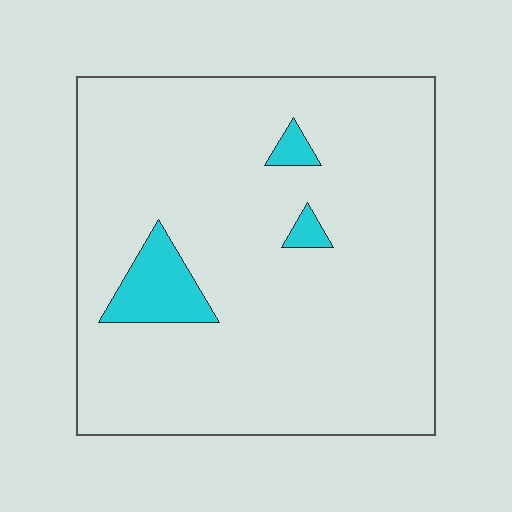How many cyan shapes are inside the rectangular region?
3.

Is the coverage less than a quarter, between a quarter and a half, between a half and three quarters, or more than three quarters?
Less than a quarter.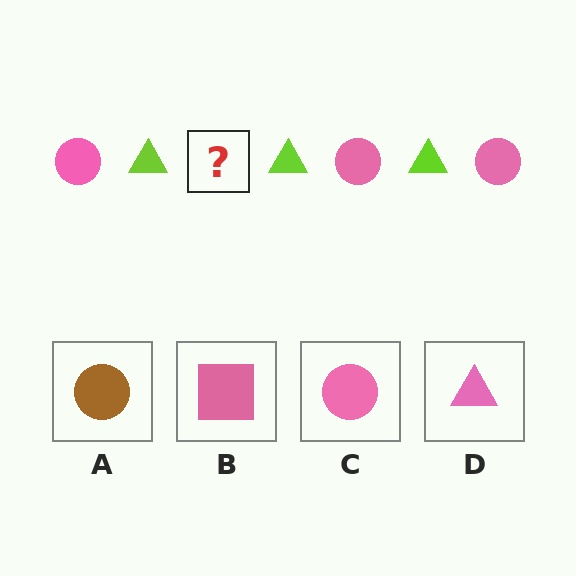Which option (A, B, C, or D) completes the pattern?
C.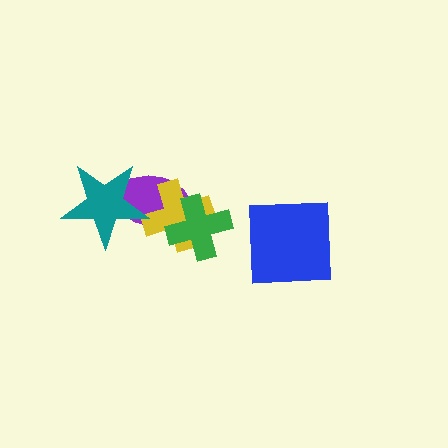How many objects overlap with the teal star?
2 objects overlap with the teal star.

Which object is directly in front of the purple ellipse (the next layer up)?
The yellow cross is directly in front of the purple ellipse.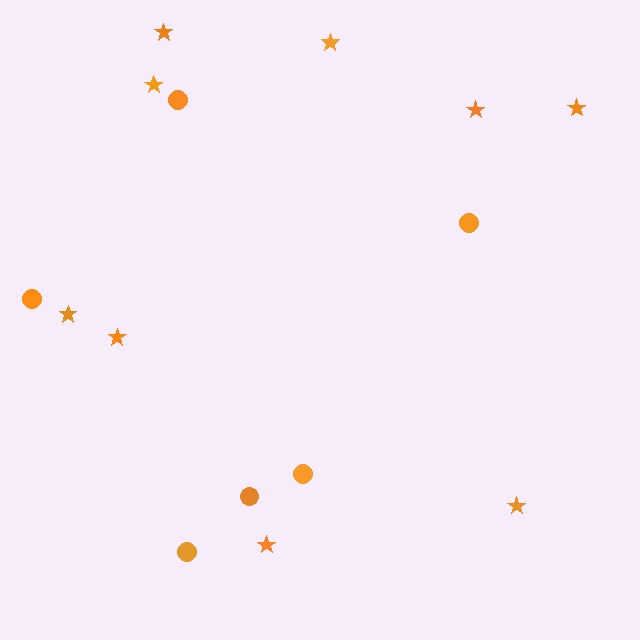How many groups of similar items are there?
There are 2 groups: one group of circles (6) and one group of stars (9).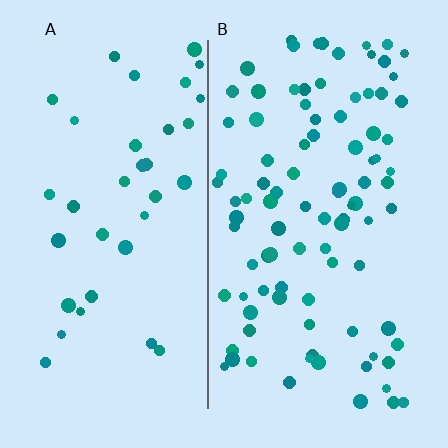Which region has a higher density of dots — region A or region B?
B (the right).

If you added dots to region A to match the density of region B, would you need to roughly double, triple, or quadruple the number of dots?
Approximately triple.